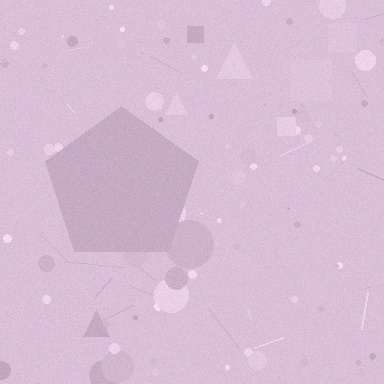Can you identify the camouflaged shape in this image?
The camouflaged shape is a pentagon.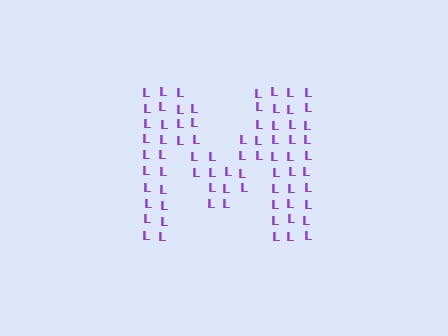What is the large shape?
The large shape is the letter M.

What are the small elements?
The small elements are letter L's.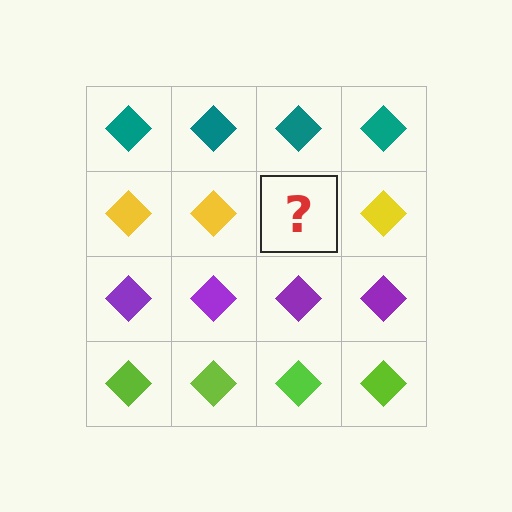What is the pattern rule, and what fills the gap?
The rule is that each row has a consistent color. The gap should be filled with a yellow diamond.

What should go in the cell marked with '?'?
The missing cell should contain a yellow diamond.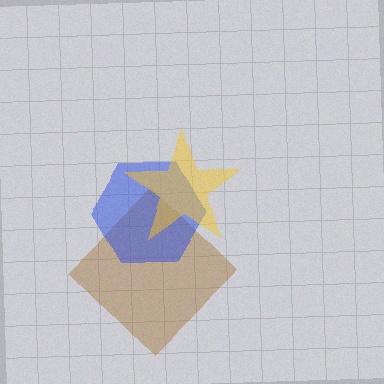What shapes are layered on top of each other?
The layered shapes are: a brown diamond, a blue hexagon, a yellow star.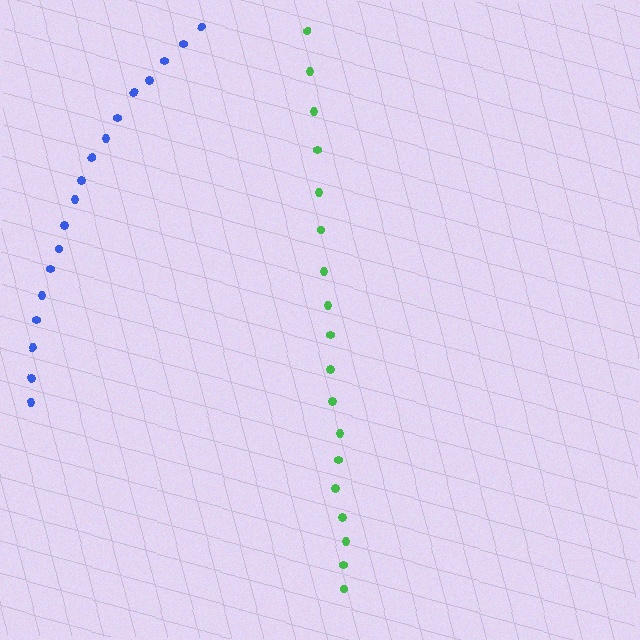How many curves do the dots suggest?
There are 2 distinct paths.